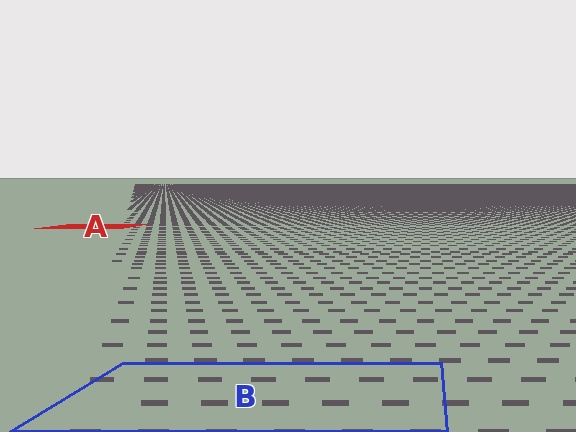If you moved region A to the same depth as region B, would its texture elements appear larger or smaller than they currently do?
They would appear larger. At a closer depth, the same texture elements are projected at a bigger on-screen size.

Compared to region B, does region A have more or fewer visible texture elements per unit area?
Region A has more texture elements per unit area — they are packed more densely because it is farther away.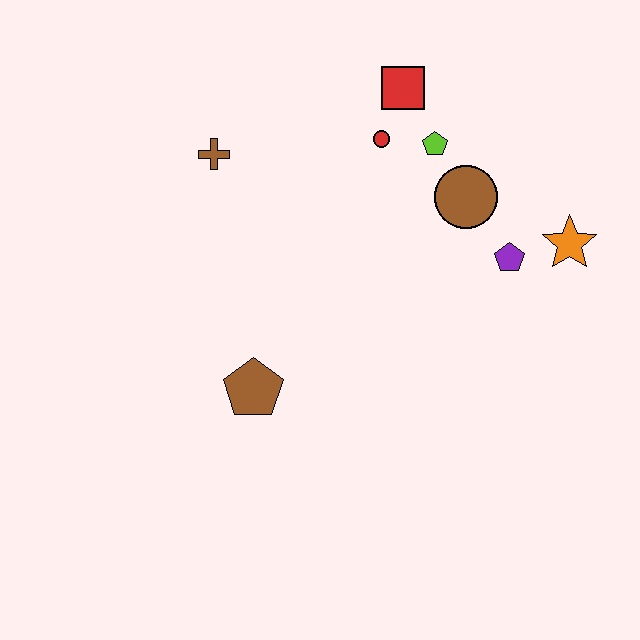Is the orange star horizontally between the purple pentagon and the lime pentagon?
No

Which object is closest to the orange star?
The purple pentagon is closest to the orange star.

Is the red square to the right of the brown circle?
No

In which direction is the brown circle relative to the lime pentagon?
The brown circle is below the lime pentagon.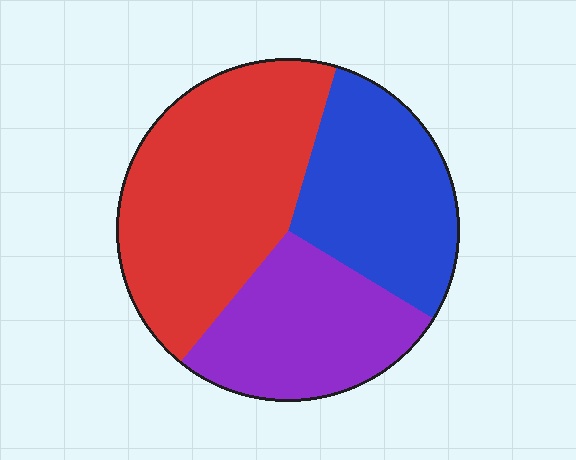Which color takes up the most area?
Red, at roughly 45%.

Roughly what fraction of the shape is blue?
Blue covers roughly 30% of the shape.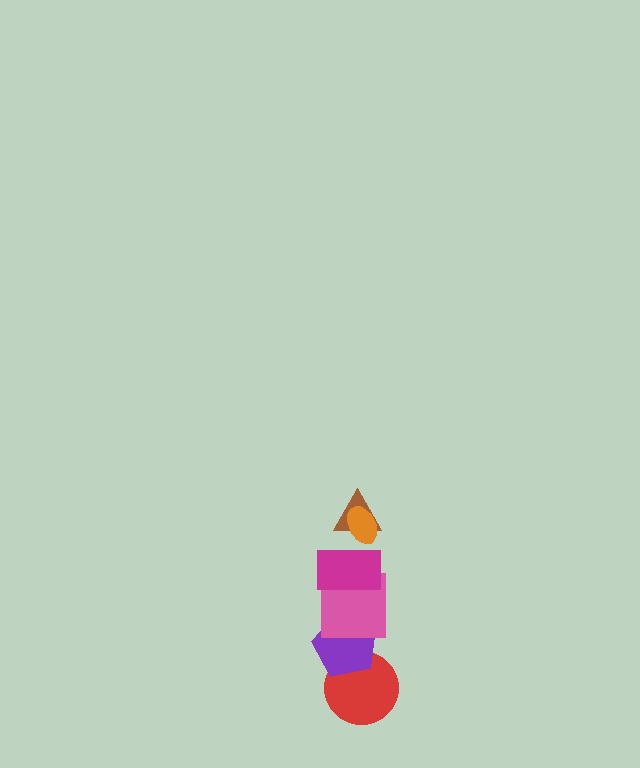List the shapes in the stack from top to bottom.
From top to bottom: the orange ellipse, the brown triangle, the magenta rectangle, the pink square, the purple pentagon, the red circle.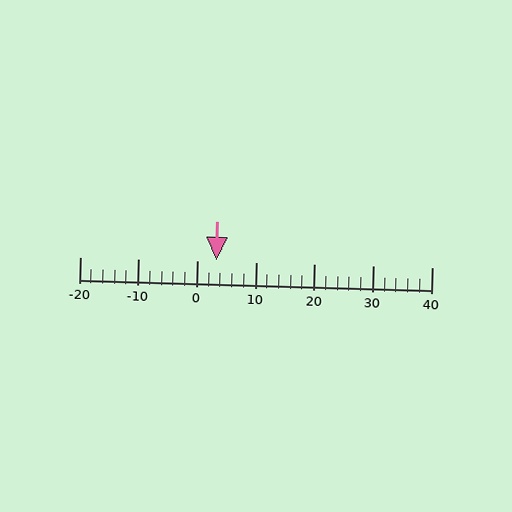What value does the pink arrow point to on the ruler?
The pink arrow points to approximately 3.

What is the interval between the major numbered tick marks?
The major tick marks are spaced 10 units apart.